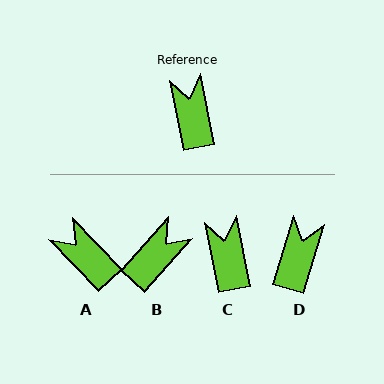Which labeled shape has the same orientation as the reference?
C.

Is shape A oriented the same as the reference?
No, it is off by about 32 degrees.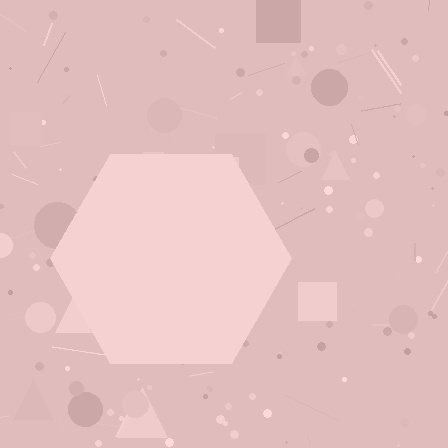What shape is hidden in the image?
A hexagon is hidden in the image.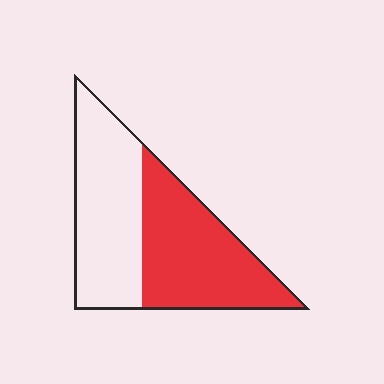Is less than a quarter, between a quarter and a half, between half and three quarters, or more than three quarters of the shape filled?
Between half and three quarters.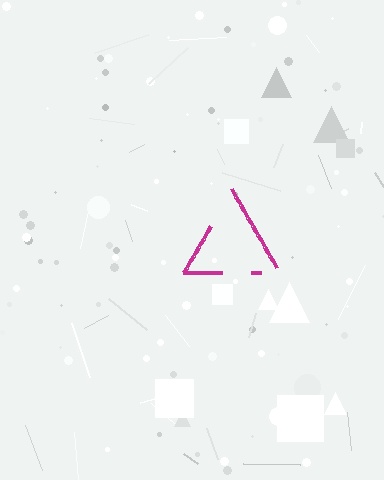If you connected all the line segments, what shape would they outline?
They would outline a triangle.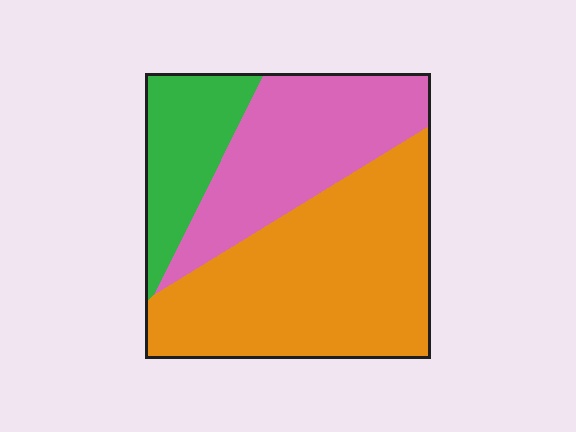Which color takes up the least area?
Green, at roughly 15%.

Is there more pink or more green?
Pink.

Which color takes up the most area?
Orange, at roughly 50%.